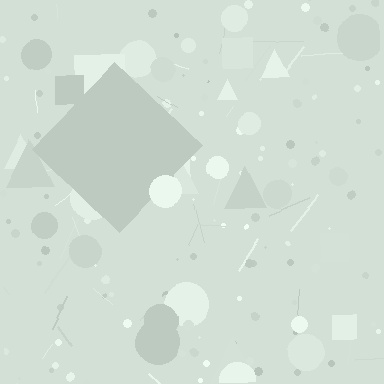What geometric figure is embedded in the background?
A diamond is embedded in the background.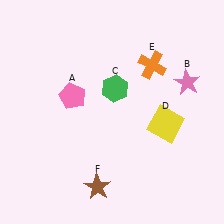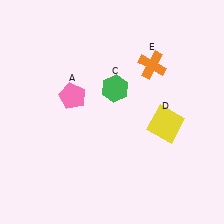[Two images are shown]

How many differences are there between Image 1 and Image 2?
There are 2 differences between the two images.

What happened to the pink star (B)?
The pink star (B) was removed in Image 2. It was in the top-right area of Image 1.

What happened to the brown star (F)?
The brown star (F) was removed in Image 2. It was in the bottom-left area of Image 1.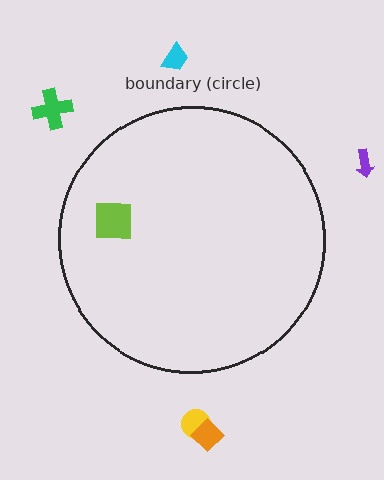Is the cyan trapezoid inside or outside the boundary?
Outside.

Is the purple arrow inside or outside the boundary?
Outside.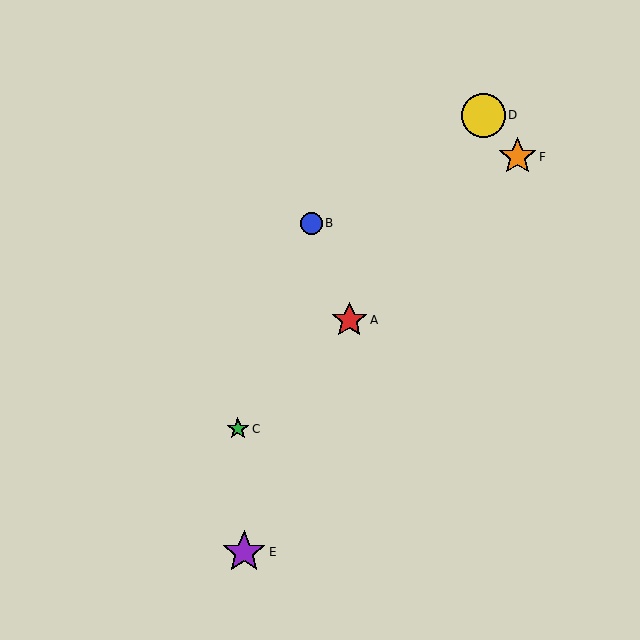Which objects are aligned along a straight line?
Objects A, C, F are aligned along a straight line.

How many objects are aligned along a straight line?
3 objects (A, C, F) are aligned along a straight line.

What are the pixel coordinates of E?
Object E is at (244, 552).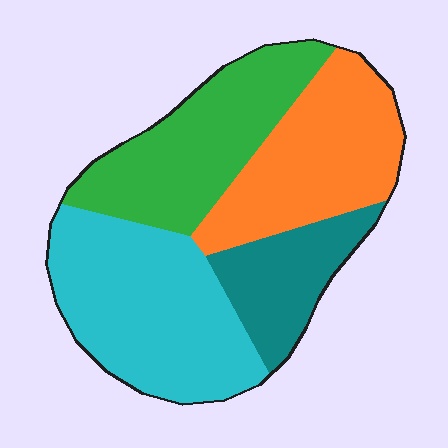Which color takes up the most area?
Cyan, at roughly 35%.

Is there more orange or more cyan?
Cyan.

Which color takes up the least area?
Teal, at roughly 15%.